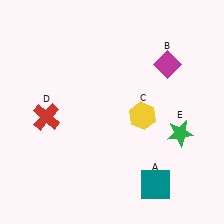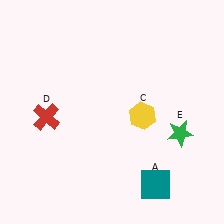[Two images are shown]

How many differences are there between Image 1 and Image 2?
There is 1 difference between the two images.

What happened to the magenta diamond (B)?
The magenta diamond (B) was removed in Image 2. It was in the top-right area of Image 1.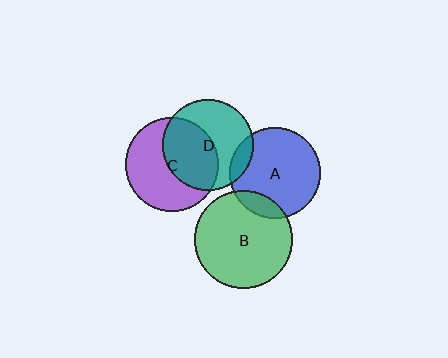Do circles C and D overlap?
Yes.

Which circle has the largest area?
Circle B (green).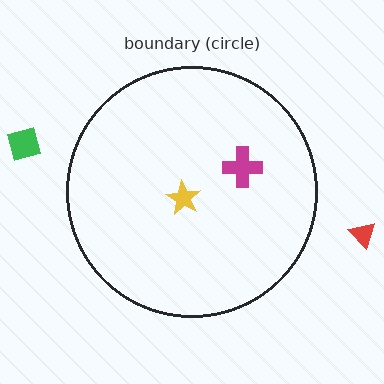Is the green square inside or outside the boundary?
Outside.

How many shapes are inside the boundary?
2 inside, 2 outside.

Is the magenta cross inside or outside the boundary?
Inside.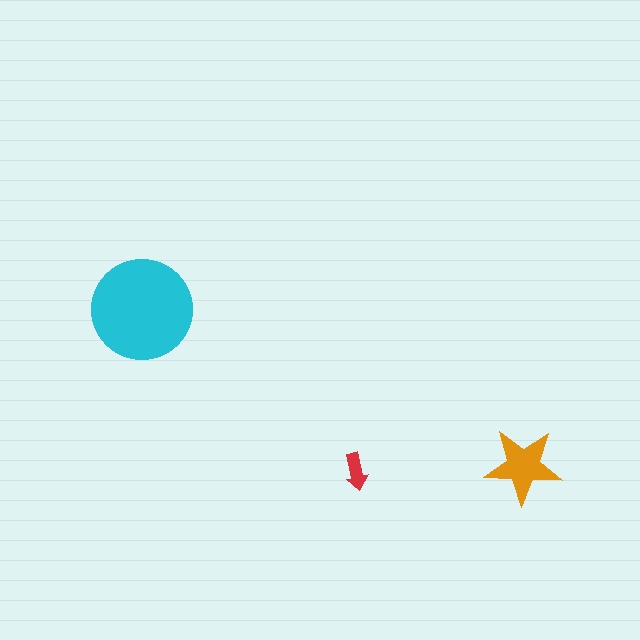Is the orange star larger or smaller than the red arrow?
Larger.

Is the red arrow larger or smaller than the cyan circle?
Smaller.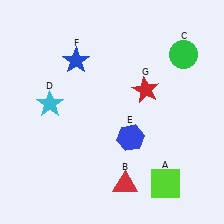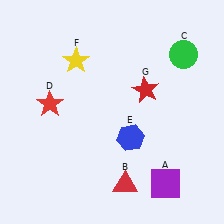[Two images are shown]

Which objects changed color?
A changed from lime to purple. D changed from cyan to red. F changed from blue to yellow.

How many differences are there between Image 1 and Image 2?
There are 3 differences between the two images.